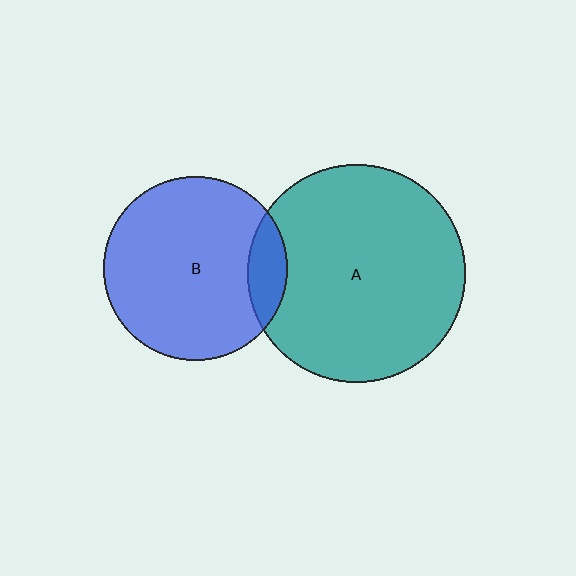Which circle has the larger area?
Circle A (teal).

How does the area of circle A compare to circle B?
Approximately 1.4 times.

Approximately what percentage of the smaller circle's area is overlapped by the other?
Approximately 15%.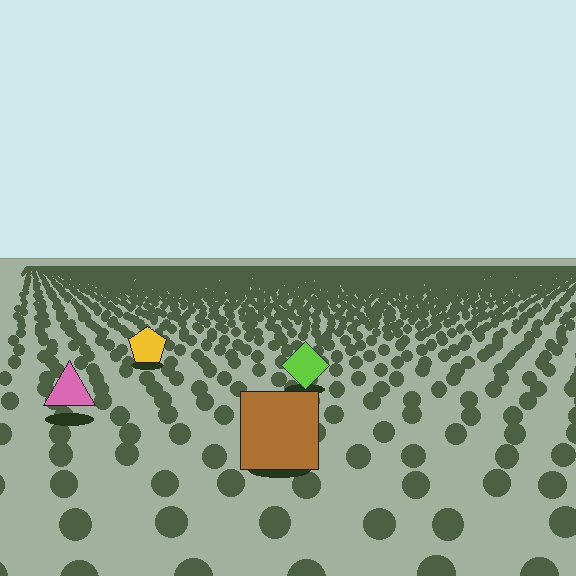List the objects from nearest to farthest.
From nearest to farthest: the brown square, the pink triangle, the lime diamond, the yellow pentagon.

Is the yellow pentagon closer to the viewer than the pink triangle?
No. The pink triangle is closer — you can tell from the texture gradient: the ground texture is coarser near it.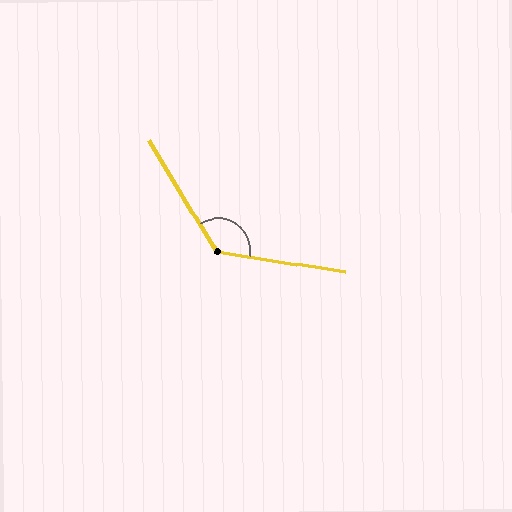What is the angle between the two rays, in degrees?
Approximately 130 degrees.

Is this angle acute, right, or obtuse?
It is obtuse.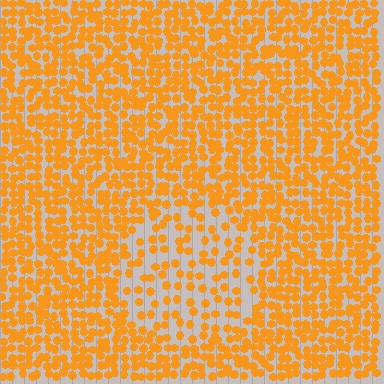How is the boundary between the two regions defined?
The boundary is defined by a change in element density (approximately 2.0x ratio). All elements are the same color, size, and shape.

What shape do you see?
I see a circle.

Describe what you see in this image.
The image contains small orange elements arranged at two different densities. A circle-shaped region is visible where the elements are less densely packed than the surrounding area.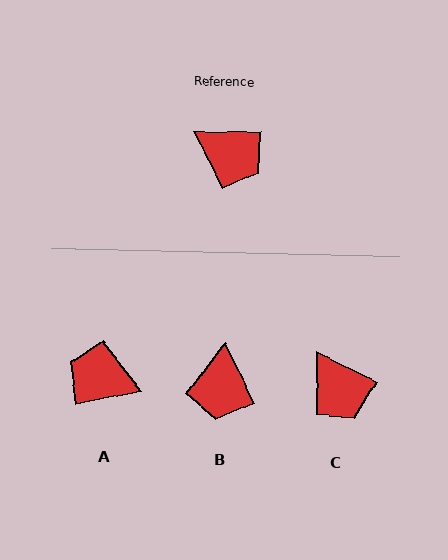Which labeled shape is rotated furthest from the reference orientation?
A, about 170 degrees away.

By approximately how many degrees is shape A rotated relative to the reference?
Approximately 170 degrees clockwise.